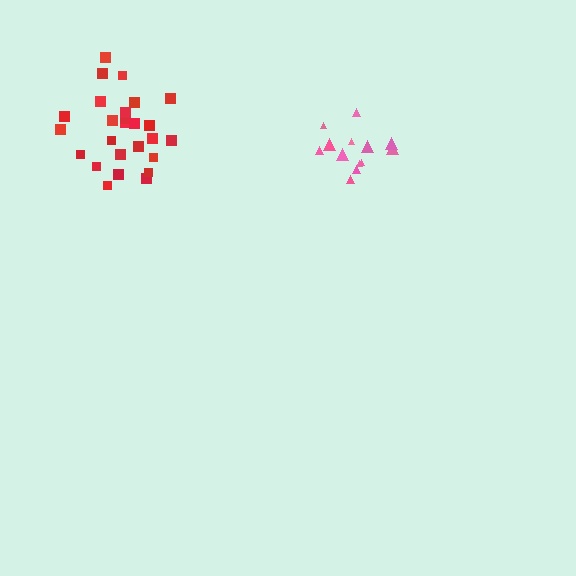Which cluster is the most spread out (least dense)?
Pink.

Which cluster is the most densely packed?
Red.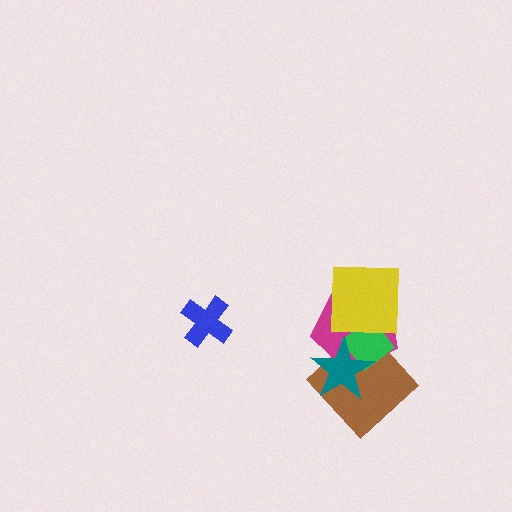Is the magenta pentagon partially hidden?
Yes, it is partially covered by another shape.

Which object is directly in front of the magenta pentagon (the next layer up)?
The green diamond is directly in front of the magenta pentagon.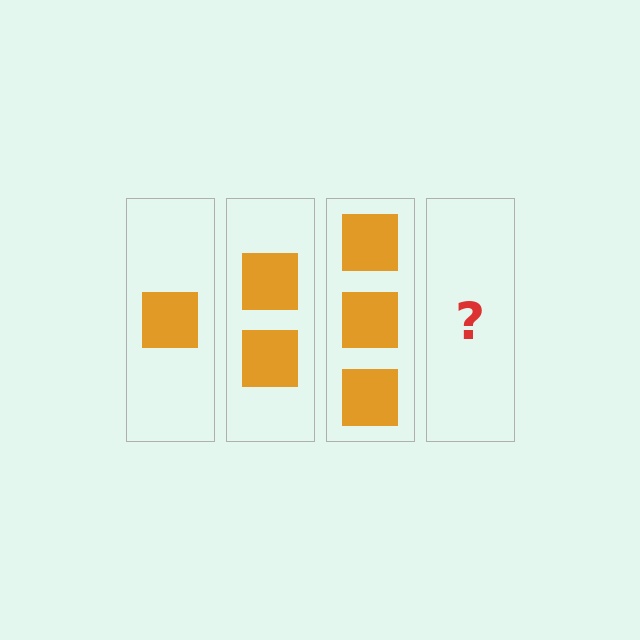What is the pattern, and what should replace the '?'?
The pattern is that each step adds one more square. The '?' should be 4 squares.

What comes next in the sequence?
The next element should be 4 squares.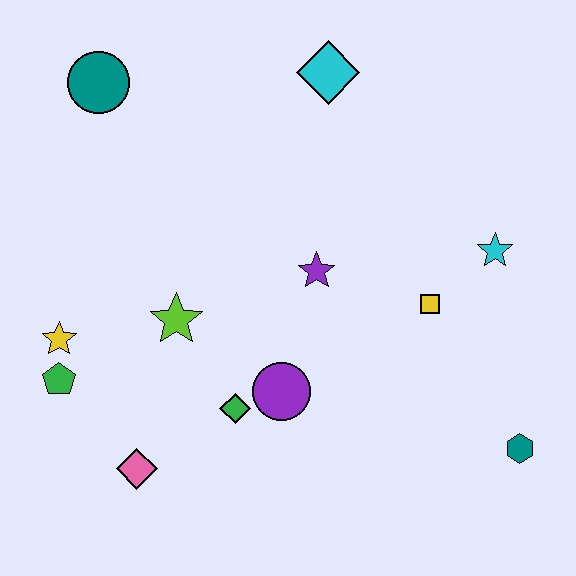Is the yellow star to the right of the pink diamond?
No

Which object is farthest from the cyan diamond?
The pink diamond is farthest from the cyan diamond.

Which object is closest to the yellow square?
The cyan star is closest to the yellow square.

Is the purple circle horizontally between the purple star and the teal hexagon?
No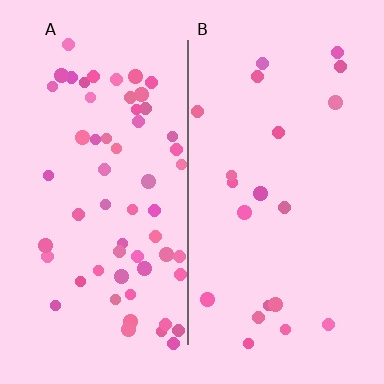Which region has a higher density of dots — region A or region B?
A (the left).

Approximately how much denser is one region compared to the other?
Approximately 2.9× — region A over region B.